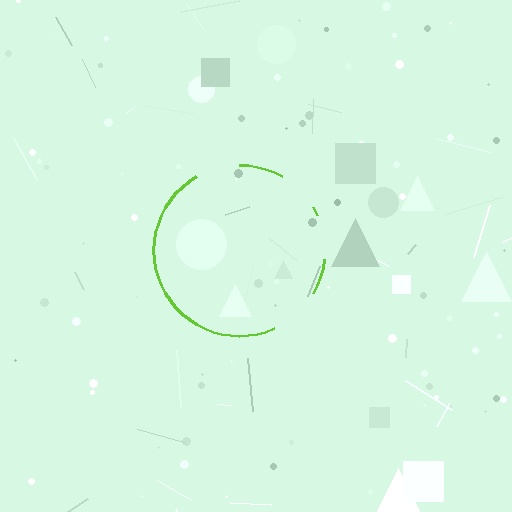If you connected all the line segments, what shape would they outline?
They would outline a circle.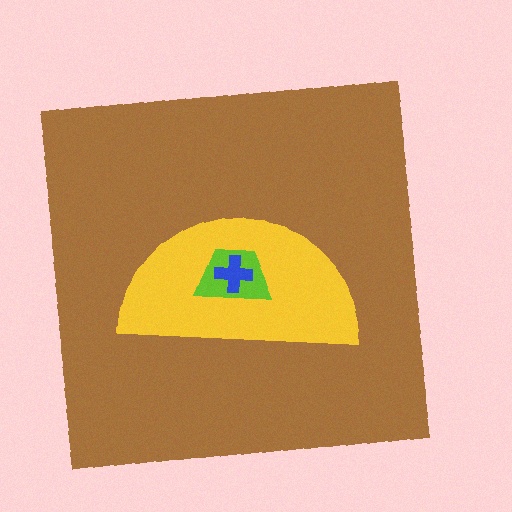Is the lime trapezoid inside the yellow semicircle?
Yes.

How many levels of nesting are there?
4.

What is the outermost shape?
The brown square.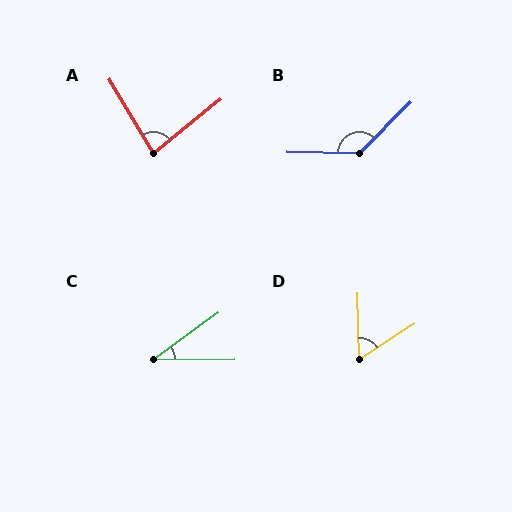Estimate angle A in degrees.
Approximately 82 degrees.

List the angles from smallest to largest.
C (35°), D (58°), A (82°), B (133°).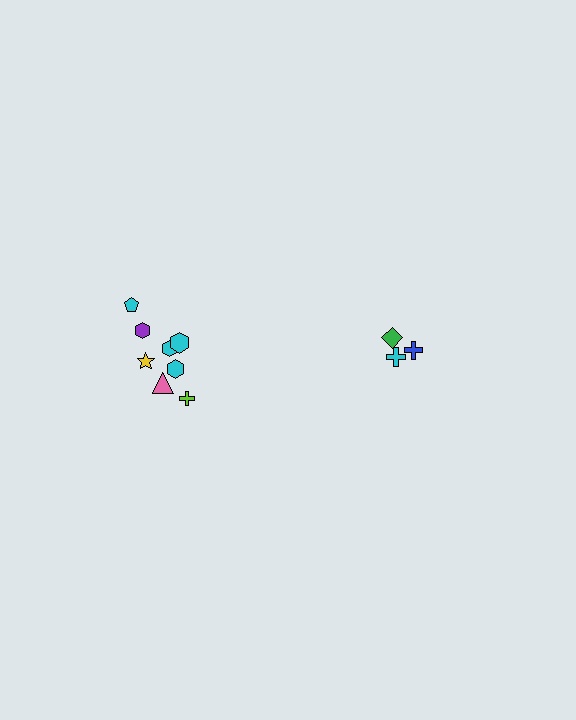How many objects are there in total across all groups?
There are 11 objects.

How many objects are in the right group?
There are 3 objects.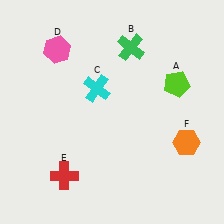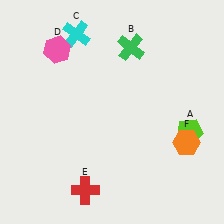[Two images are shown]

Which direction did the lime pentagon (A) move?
The lime pentagon (A) moved down.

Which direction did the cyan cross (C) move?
The cyan cross (C) moved up.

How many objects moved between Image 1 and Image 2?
3 objects moved between the two images.